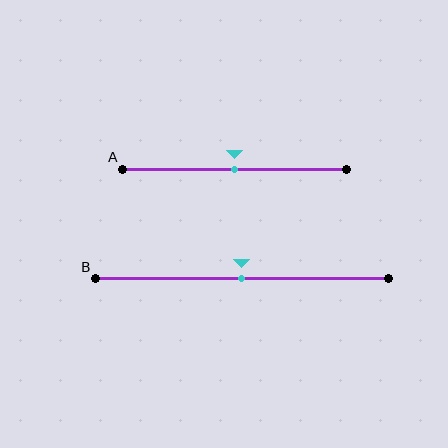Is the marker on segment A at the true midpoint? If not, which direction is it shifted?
Yes, the marker on segment A is at the true midpoint.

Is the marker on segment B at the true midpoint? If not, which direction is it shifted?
Yes, the marker on segment B is at the true midpoint.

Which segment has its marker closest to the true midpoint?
Segment A has its marker closest to the true midpoint.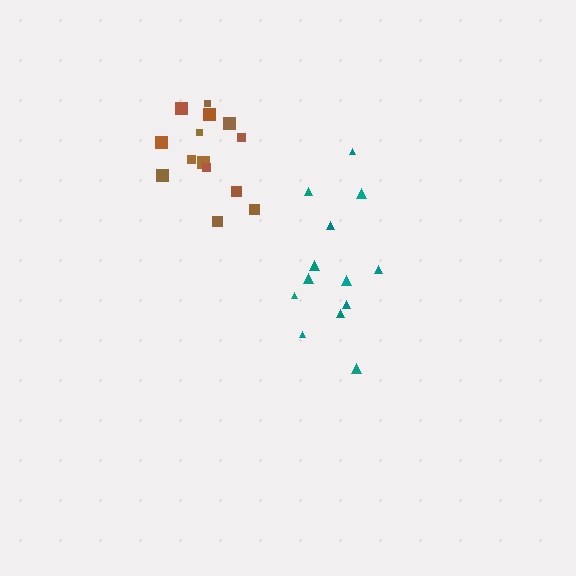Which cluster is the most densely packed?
Brown.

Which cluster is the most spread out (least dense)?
Teal.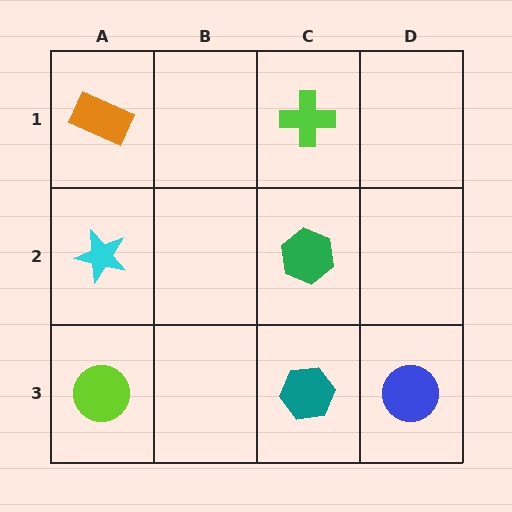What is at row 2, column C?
A green hexagon.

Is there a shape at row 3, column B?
No, that cell is empty.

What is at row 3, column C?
A teal hexagon.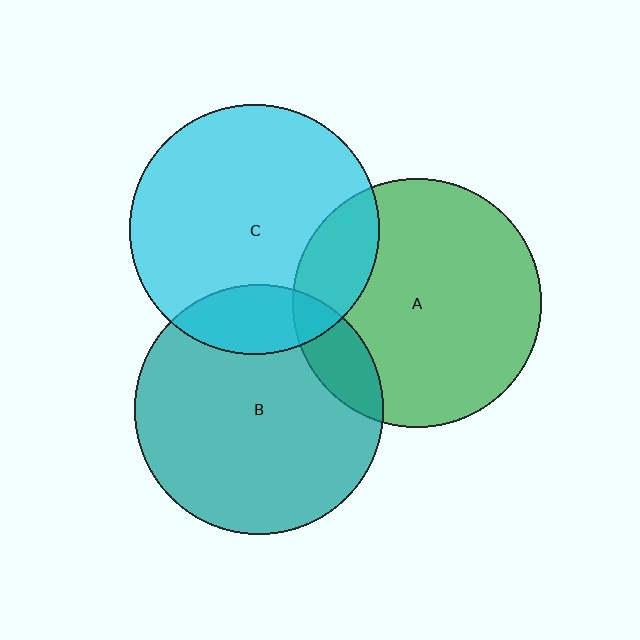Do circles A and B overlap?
Yes.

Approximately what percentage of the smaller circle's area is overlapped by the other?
Approximately 15%.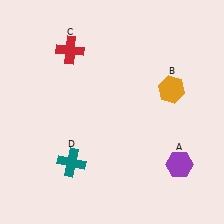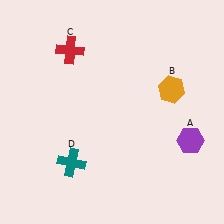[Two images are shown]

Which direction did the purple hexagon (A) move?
The purple hexagon (A) moved up.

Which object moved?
The purple hexagon (A) moved up.